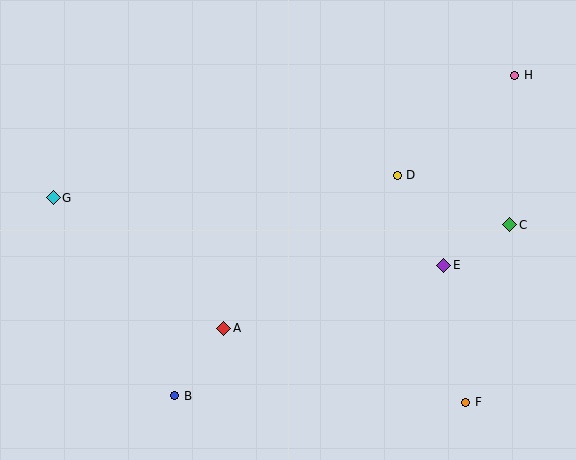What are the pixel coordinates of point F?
Point F is at (466, 402).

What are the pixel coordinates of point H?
Point H is at (515, 75).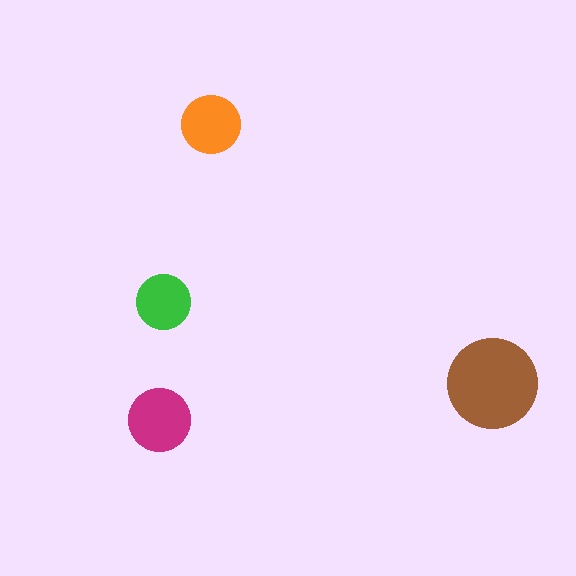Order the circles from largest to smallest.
the brown one, the magenta one, the orange one, the green one.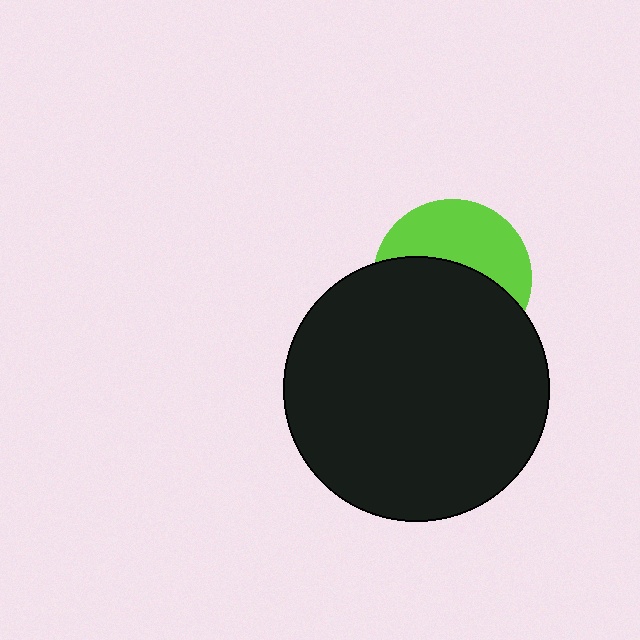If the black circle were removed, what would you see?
You would see the complete lime circle.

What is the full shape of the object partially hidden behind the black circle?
The partially hidden object is a lime circle.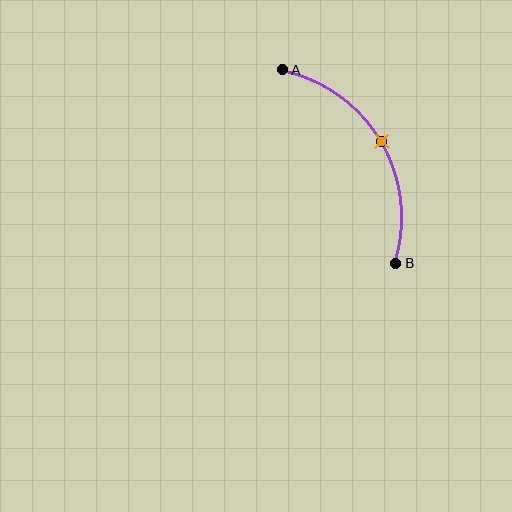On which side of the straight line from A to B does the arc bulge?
The arc bulges to the right of the straight line connecting A and B.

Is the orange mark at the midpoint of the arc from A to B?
Yes. The orange mark lies on the arc at equal arc-length from both A and B — it is the arc midpoint.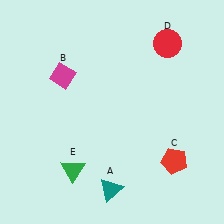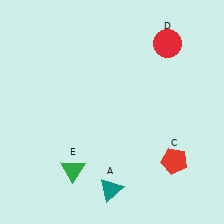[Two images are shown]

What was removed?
The magenta diamond (B) was removed in Image 2.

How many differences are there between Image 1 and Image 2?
There is 1 difference between the two images.